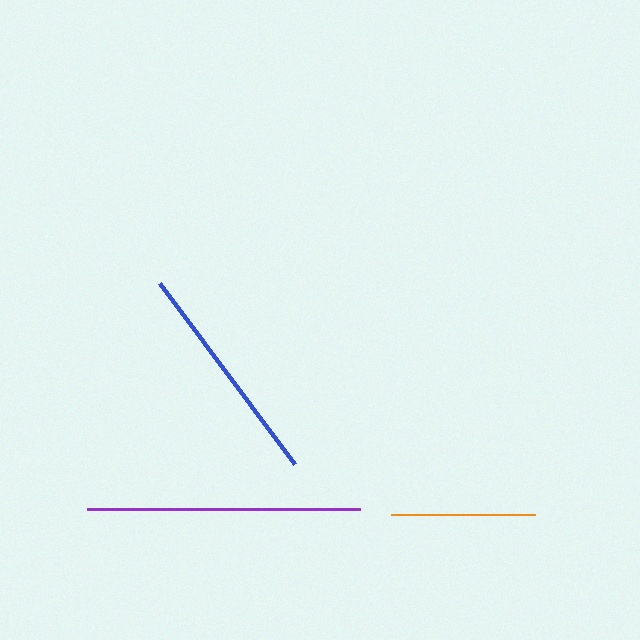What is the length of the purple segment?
The purple segment is approximately 273 pixels long.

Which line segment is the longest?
The purple line is the longest at approximately 273 pixels.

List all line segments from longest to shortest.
From longest to shortest: purple, blue, orange.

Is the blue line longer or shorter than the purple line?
The purple line is longer than the blue line.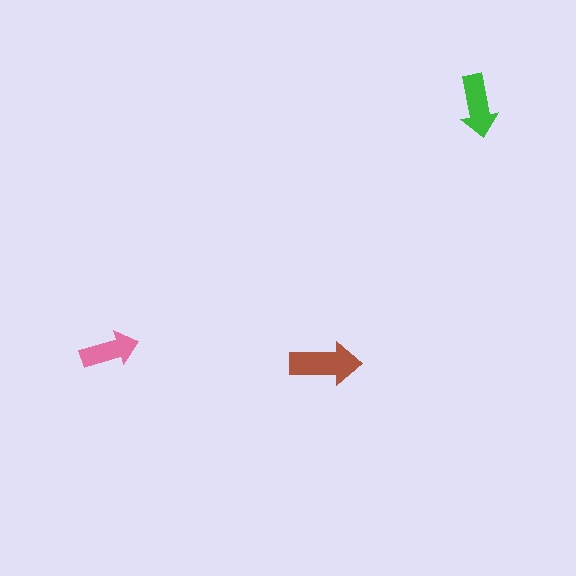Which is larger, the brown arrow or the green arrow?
The brown one.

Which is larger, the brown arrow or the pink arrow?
The brown one.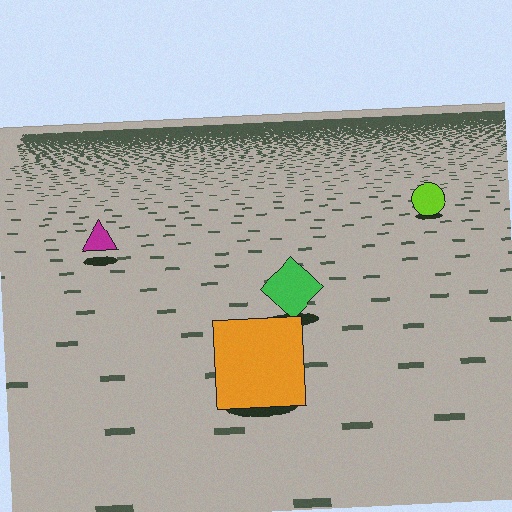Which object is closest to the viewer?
The orange square is closest. The texture marks near it are larger and more spread out.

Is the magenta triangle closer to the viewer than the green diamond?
No. The green diamond is closer — you can tell from the texture gradient: the ground texture is coarser near it.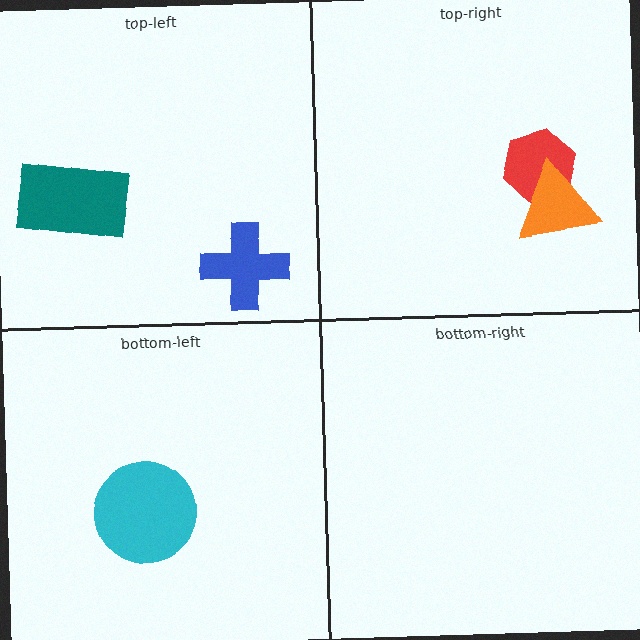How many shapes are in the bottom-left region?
1.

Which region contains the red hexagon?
The top-right region.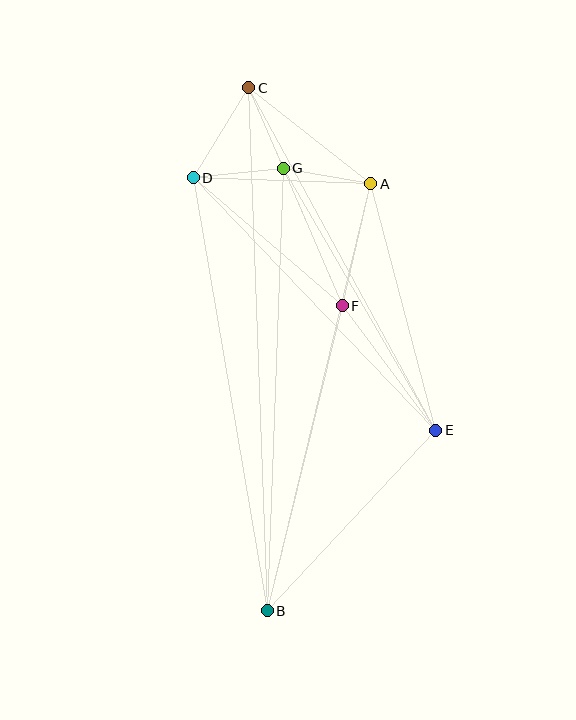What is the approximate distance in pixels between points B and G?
The distance between B and G is approximately 443 pixels.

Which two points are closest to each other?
Points C and G are closest to each other.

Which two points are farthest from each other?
Points B and C are farthest from each other.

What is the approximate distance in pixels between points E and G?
The distance between E and G is approximately 303 pixels.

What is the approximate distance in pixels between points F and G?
The distance between F and G is approximately 150 pixels.